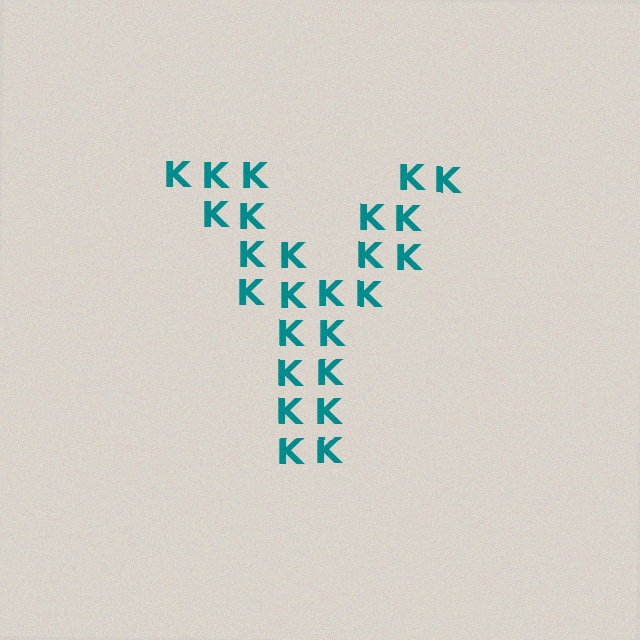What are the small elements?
The small elements are letter K's.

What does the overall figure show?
The overall figure shows the letter Y.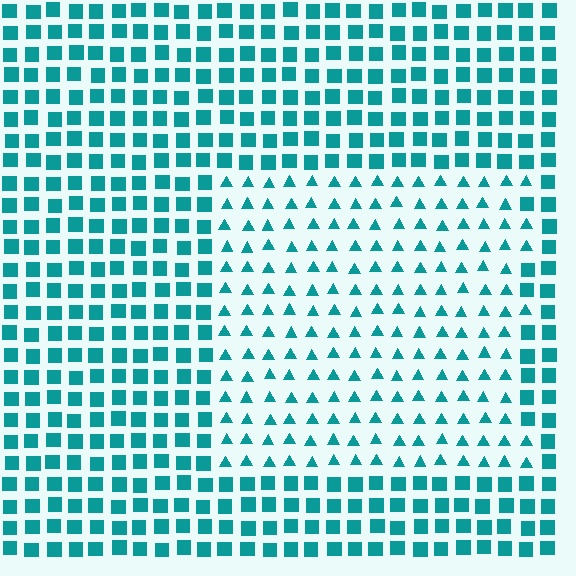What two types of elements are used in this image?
The image uses triangles inside the rectangle region and squares outside it.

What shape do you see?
I see a rectangle.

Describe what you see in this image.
The image is filled with small teal elements arranged in a uniform grid. A rectangle-shaped region contains triangles, while the surrounding area contains squares. The boundary is defined purely by the change in element shape.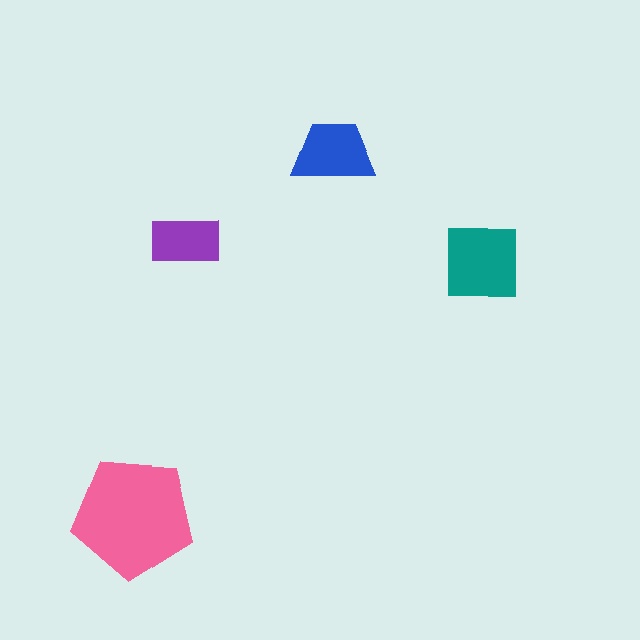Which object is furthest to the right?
The teal square is rightmost.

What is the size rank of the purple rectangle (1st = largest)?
4th.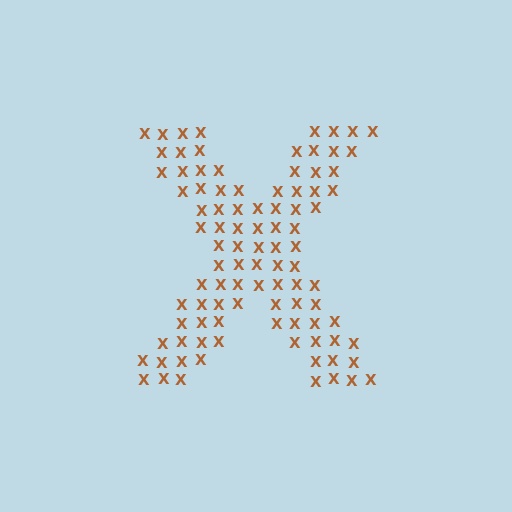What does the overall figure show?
The overall figure shows the letter X.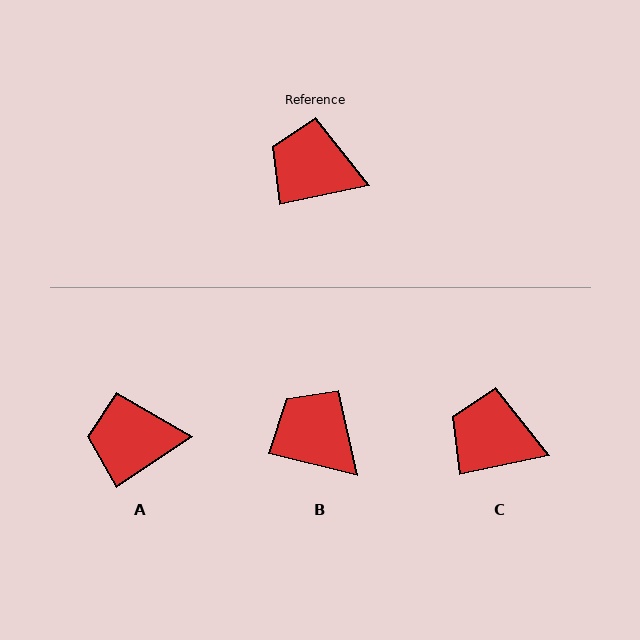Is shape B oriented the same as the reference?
No, it is off by about 26 degrees.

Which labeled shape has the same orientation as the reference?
C.